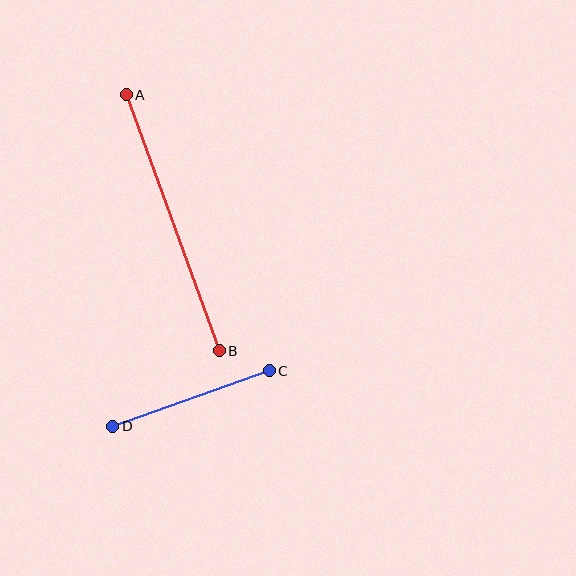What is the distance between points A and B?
The distance is approximately 272 pixels.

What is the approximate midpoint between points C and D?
The midpoint is at approximately (191, 399) pixels.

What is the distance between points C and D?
The distance is approximately 166 pixels.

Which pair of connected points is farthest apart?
Points A and B are farthest apart.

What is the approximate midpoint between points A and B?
The midpoint is at approximately (173, 223) pixels.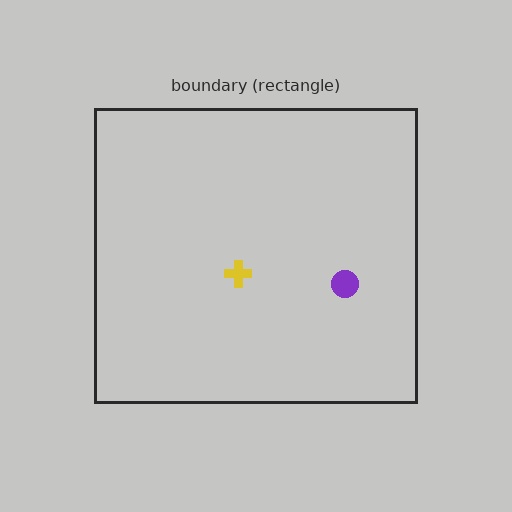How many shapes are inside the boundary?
2 inside, 0 outside.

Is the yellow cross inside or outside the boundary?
Inside.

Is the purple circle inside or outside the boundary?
Inside.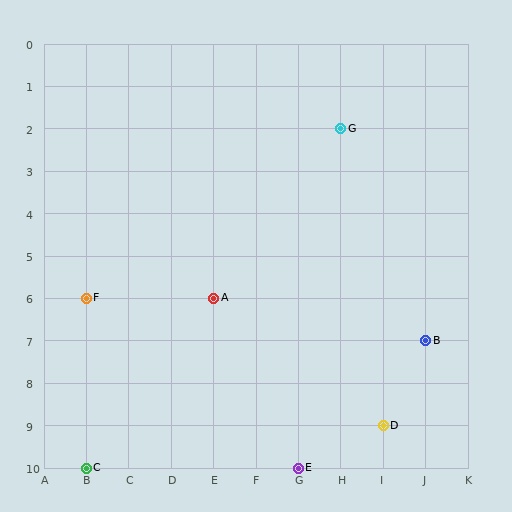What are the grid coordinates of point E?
Point E is at grid coordinates (G, 10).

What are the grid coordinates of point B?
Point B is at grid coordinates (J, 7).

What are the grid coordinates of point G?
Point G is at grid coordinates (H, 2).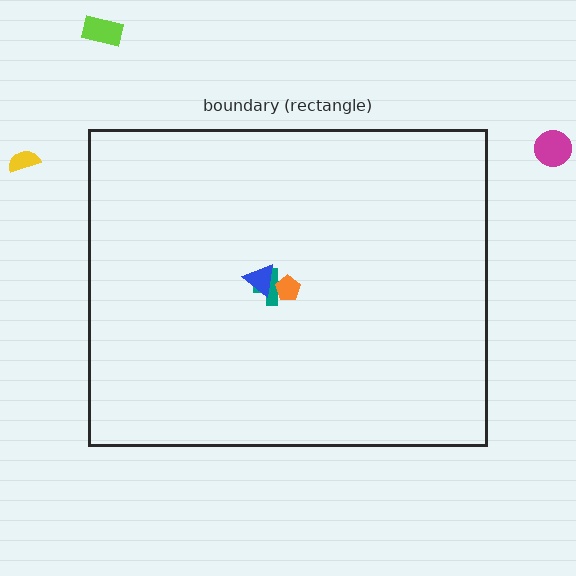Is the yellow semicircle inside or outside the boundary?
Outside.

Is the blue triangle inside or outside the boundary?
Inside.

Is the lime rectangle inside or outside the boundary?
Outside.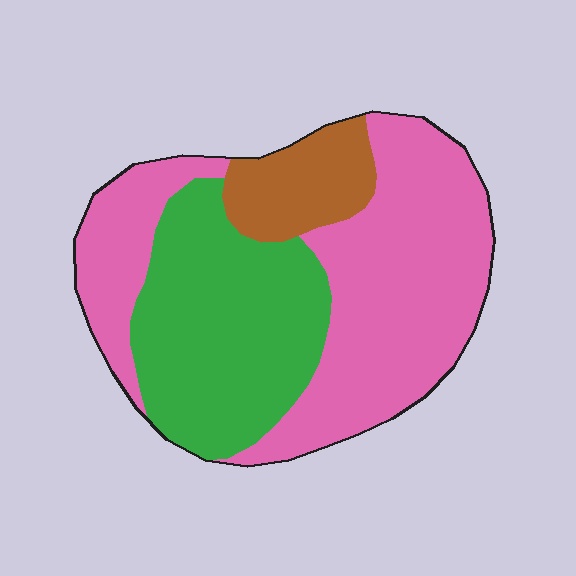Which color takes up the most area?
Pink, at roughly 55%.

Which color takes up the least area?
Brown, at roughly 10%.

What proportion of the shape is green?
Green takes up between a quarter and a half of the shape.